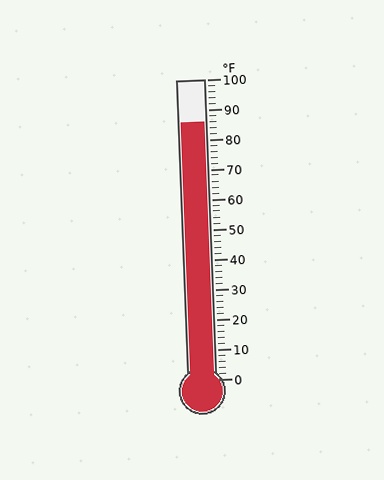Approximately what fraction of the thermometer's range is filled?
The thermometer is filled to approximately 85% of its range.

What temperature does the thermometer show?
The thermometer shows approximately 86°F.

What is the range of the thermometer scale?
The thermometer scale ranges from 0°F to 100°F.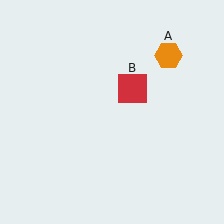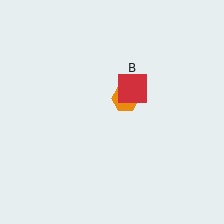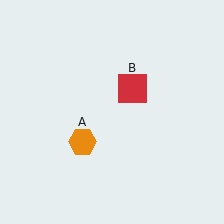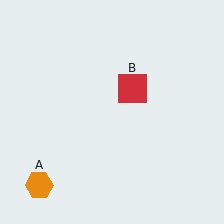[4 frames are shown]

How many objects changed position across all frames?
1 object changed position: orange hexagon (object A).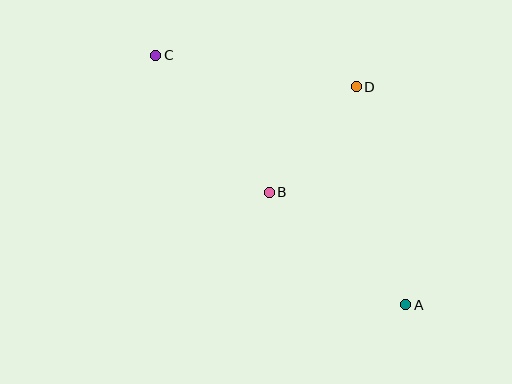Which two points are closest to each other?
Points B and D are closest to each other.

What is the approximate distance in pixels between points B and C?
The distance between B and C is approximately 178 pixels.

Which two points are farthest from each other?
Points A and C are farthest from each other.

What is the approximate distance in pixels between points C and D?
The distance between C and D is approximately 203 pixels.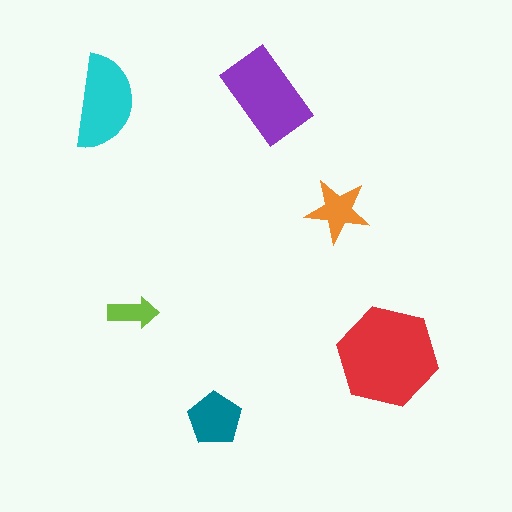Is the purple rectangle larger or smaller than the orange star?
Larger.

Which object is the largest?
The red hexagon.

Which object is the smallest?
The lime arrow.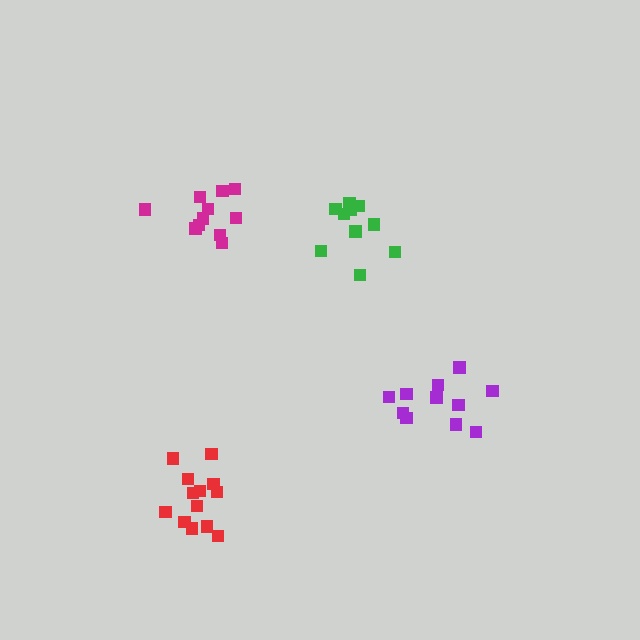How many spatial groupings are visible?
There are 4 spatial groupings.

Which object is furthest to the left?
The red cluster is leftmost.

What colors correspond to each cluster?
The clusters are colored: green, purple, red, magenta.